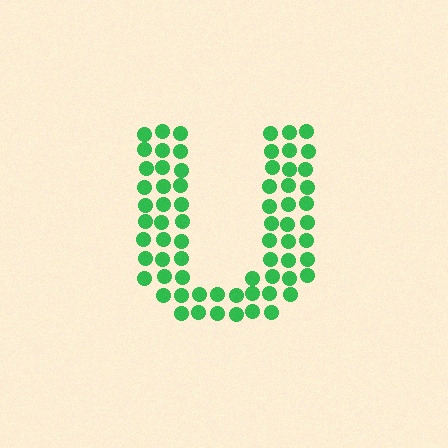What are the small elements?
The small elements are circles.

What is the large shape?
The large shape is the letter U.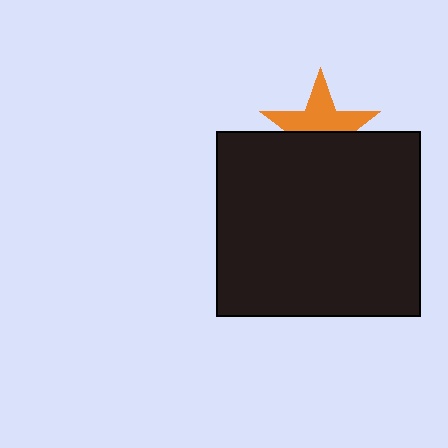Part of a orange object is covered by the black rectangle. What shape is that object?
It is a star.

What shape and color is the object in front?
The object in front is a black rectangle.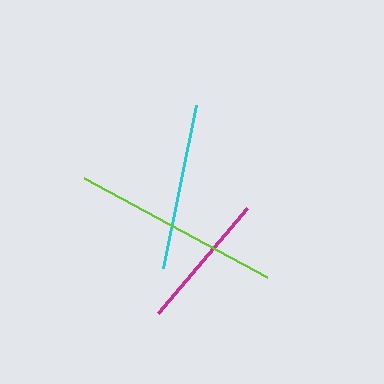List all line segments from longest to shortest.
From longest to shortest: lime, cyan, magenta.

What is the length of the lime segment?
The lime segment is approximately 207 pixels long.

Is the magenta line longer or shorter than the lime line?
The lime line is longer than the magenta line.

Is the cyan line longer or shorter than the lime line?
The lime line is longer than the cyan line.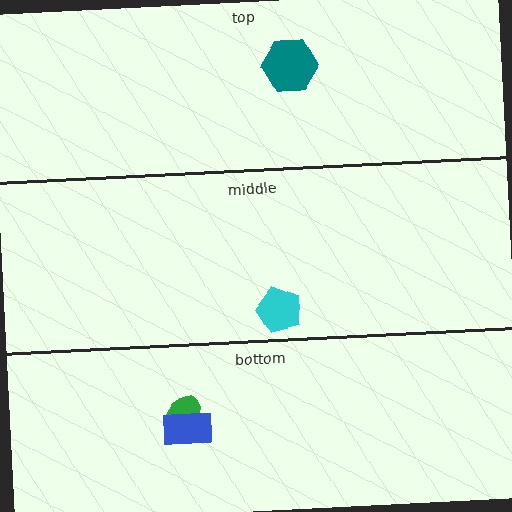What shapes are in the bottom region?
The green ellipse, the blue rectangle.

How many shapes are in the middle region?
1.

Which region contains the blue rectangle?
The bottom region.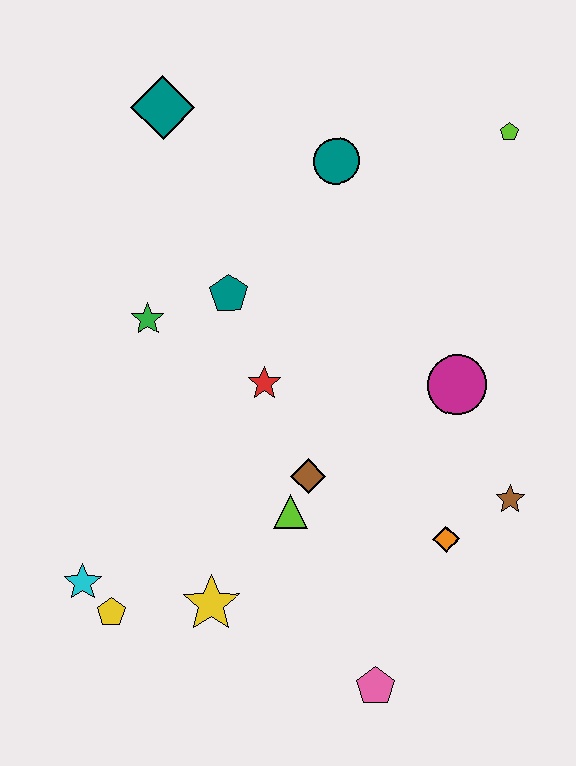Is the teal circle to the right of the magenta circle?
No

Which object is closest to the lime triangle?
The brown diamond is closest to the lime triangle.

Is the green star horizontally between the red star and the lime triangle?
No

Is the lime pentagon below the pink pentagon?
No